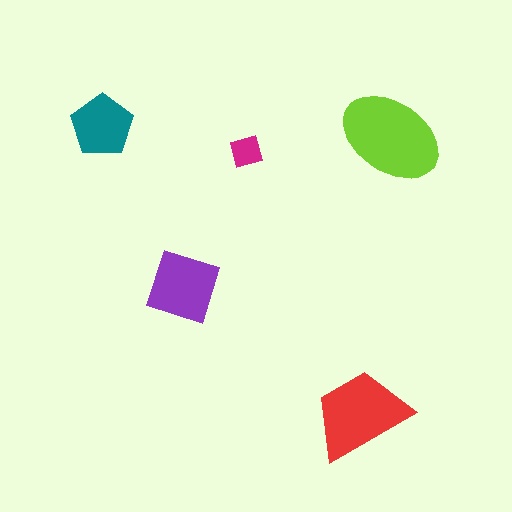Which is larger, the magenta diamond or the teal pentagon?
The teal pentagon.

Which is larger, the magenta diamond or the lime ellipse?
The lime ellipse.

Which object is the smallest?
The magenta diamond.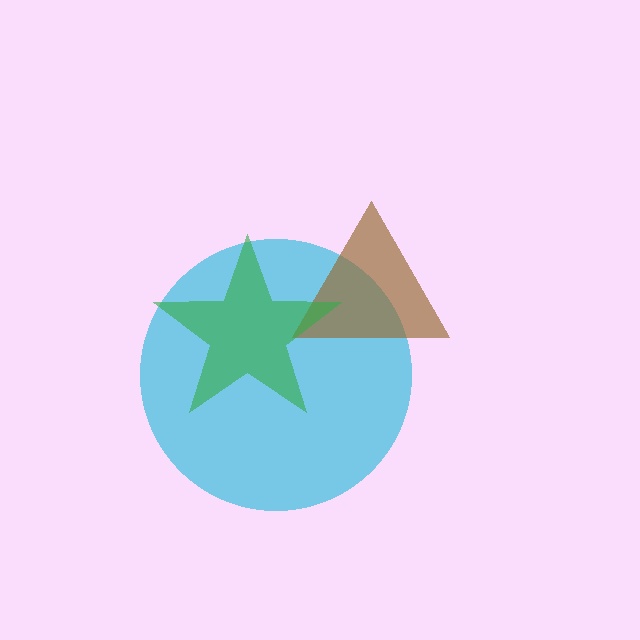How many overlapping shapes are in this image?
There are 3 overlapping shapes in the image.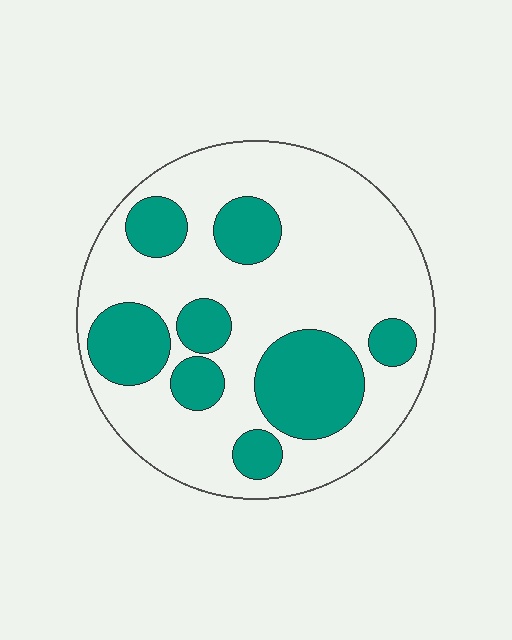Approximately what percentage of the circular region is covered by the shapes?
Approximately 30%.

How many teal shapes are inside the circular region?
8.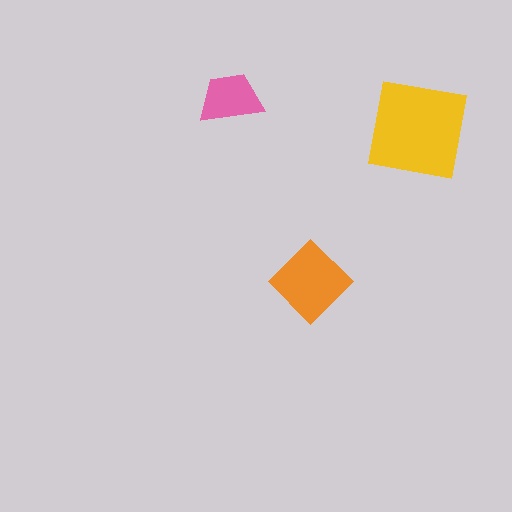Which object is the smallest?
The pink trapezoid.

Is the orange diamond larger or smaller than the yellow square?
Smaller.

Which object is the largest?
The yellow square.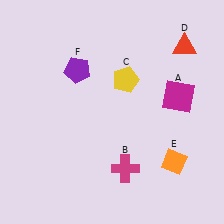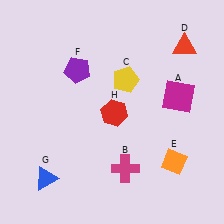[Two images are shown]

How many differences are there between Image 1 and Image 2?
There are 2 differences between the two images.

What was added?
A blue triangle (G), a red hexagon (H) were added in Image 2.